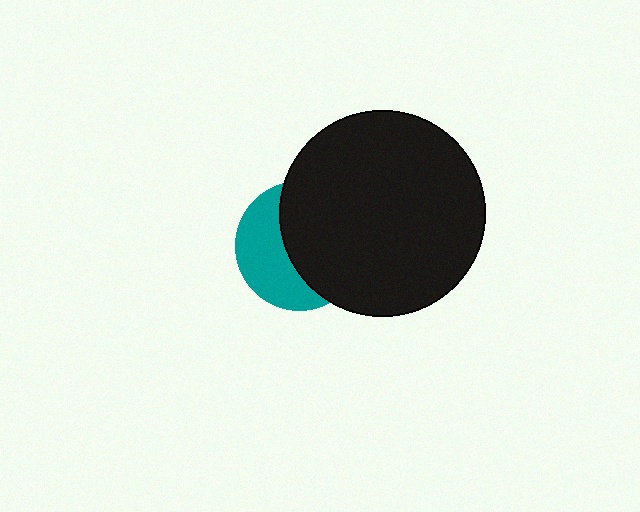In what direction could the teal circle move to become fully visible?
The teal circle could move left. That would shift it out from behind the black circle entirely.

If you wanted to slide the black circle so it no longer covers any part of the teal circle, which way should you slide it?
Slide it right — that is the most direct way to separate the two shapes.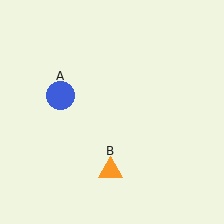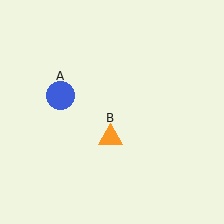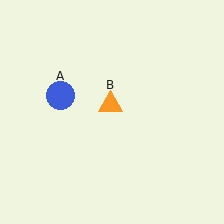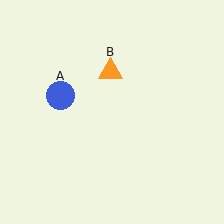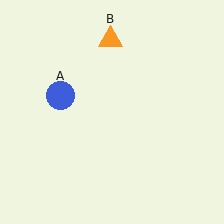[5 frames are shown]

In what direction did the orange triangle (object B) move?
The orange triangle (object B) moved up.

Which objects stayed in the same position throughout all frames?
Blue circle (object A) remained stationary.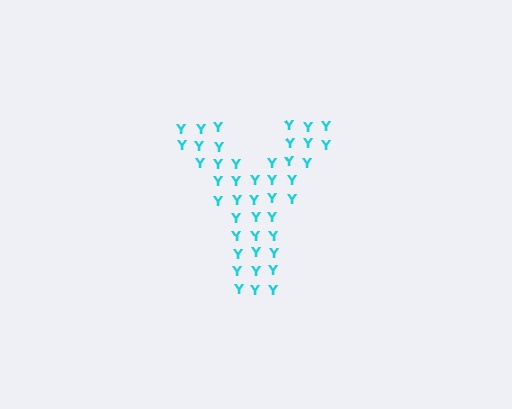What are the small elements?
The small elements are letter Y's.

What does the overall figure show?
The overall figure shows the letter Y.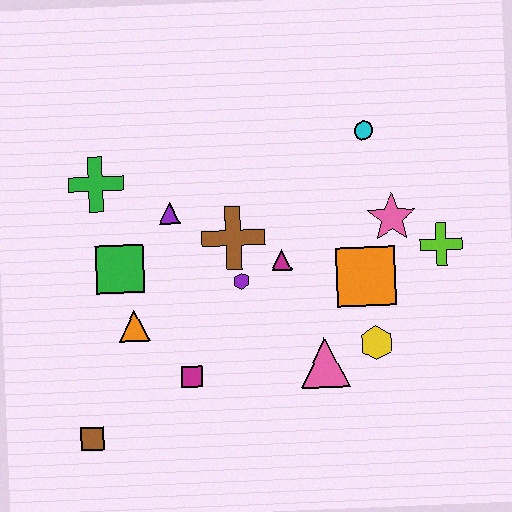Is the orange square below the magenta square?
No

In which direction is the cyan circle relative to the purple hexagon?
The cyan circle is above the purple hexagon.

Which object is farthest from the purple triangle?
The lime cross is farthest from the purple triangle.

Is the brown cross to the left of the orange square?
Yes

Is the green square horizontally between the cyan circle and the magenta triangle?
No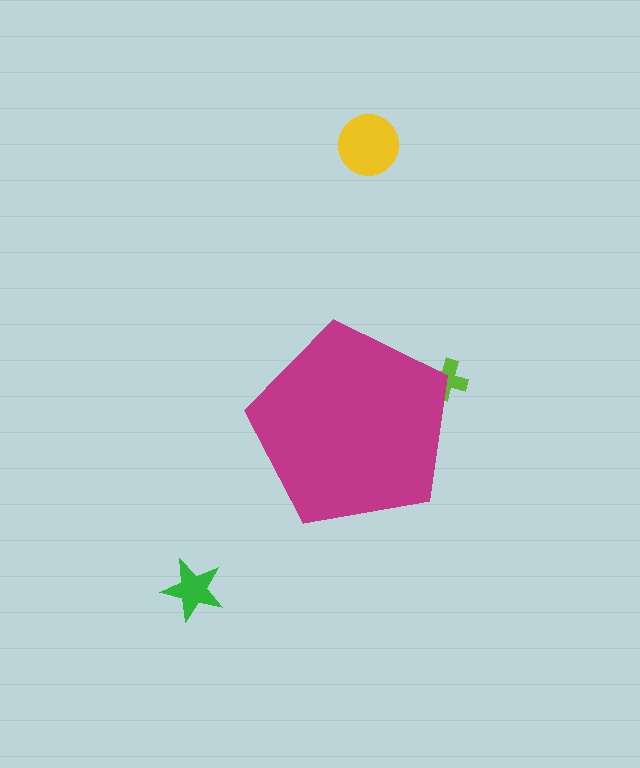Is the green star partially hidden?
No, the green star is fully visible.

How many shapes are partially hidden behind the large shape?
1 shape is partially hidden.